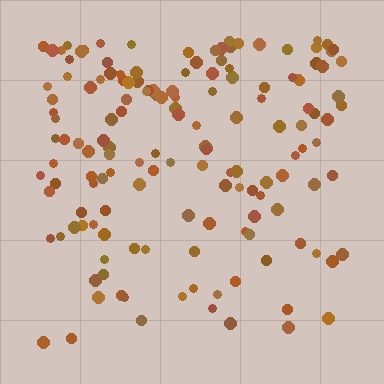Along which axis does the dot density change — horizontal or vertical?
Vertical.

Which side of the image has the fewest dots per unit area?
The bottom.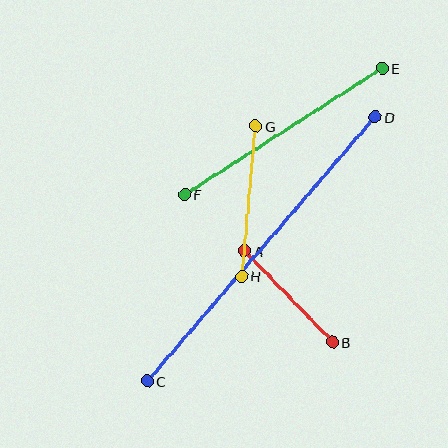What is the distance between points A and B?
The distance is approximately 127 pixels.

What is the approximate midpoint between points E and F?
The midpoint is at approximately (284, 131) pixels.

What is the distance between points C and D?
The distance is approximately 349 pixels.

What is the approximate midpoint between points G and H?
The midpoint is at approximately (249, 201) pixels.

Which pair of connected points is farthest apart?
Points C and D are farthest apart.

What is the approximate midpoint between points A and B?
The midpoint is at approximately (289, 296) pixels.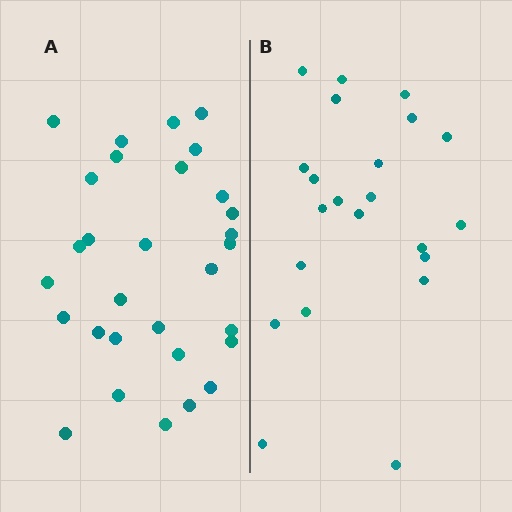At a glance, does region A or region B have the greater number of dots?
Region A (the left region) has more dots.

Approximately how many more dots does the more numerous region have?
Region A has roughly 8 or so more dots than region B.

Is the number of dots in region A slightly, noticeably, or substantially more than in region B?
Region A has noticeably more, but not dramatically so. The ratio is roughly 1.4 to 1.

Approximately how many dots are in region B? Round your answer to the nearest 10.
About 20 dots. (The exact count is 22, which rounds to 20.)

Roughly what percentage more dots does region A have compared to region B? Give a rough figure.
About 35% more.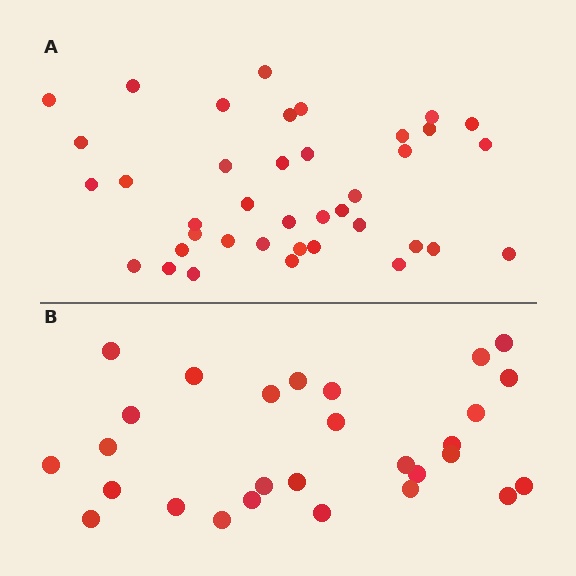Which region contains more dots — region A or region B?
Region A (the top region) has more dots.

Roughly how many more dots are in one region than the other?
Region A has roughly 12 or so more dots than region B.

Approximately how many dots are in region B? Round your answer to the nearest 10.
About 30 dots. (The exact count is 28, which rounds to 30.)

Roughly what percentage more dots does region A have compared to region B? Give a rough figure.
About 40% more.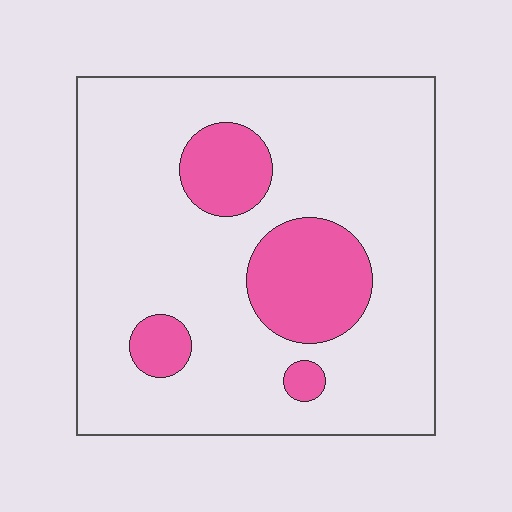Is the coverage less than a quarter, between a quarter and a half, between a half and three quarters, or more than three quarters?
Less than a quarter.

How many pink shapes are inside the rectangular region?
4.